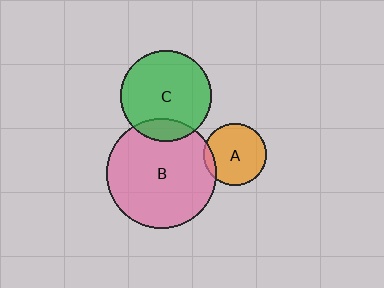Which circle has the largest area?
Circle B (pink).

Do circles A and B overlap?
Yes.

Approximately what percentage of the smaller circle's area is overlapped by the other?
Approximately 10%.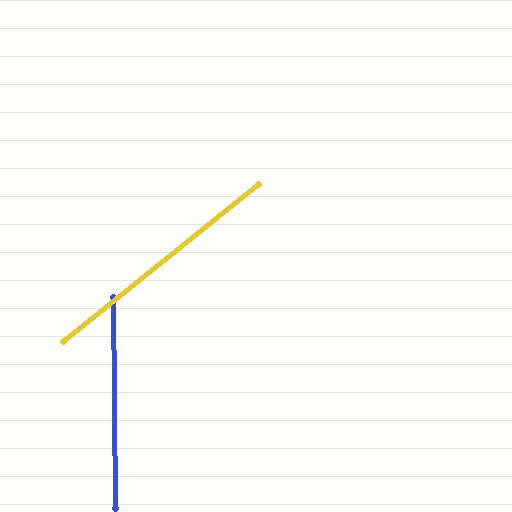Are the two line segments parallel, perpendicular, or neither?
Neither parallel nor perpendicular — they differ by about 52°.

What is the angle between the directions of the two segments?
Approximately 52 degrees.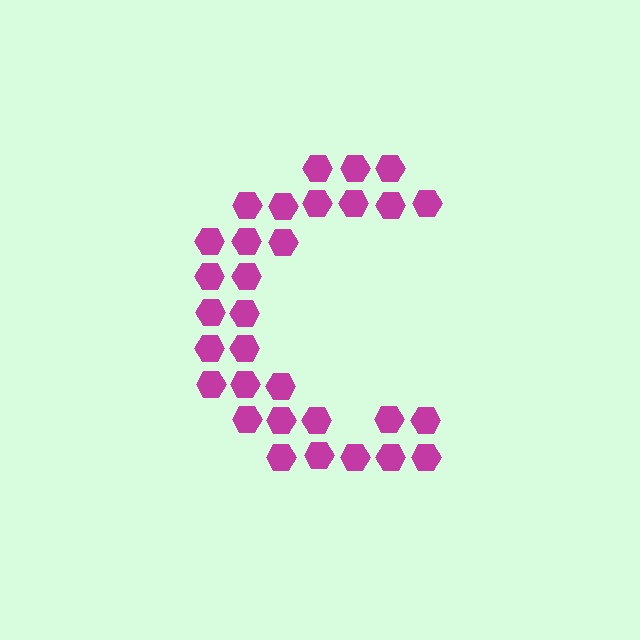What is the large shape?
The large shape is the letter C.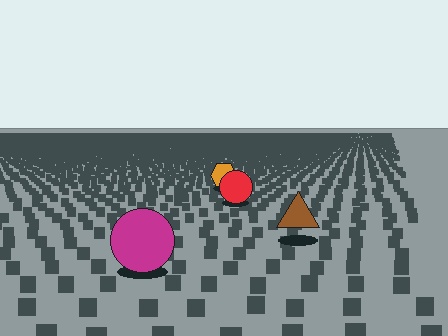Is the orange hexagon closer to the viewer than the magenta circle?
No. The magenta circle is closer — you can tell from the texture gradient: the ground texture is coarser near it.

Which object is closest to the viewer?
The magenta circle is closest. The texture marks near it are larger and more spread out.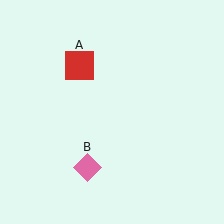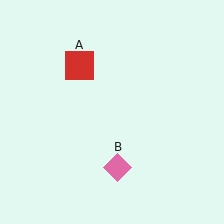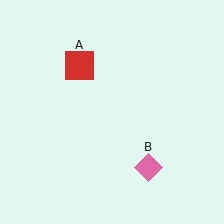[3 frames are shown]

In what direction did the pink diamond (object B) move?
The pink diamond (object B) moved right.